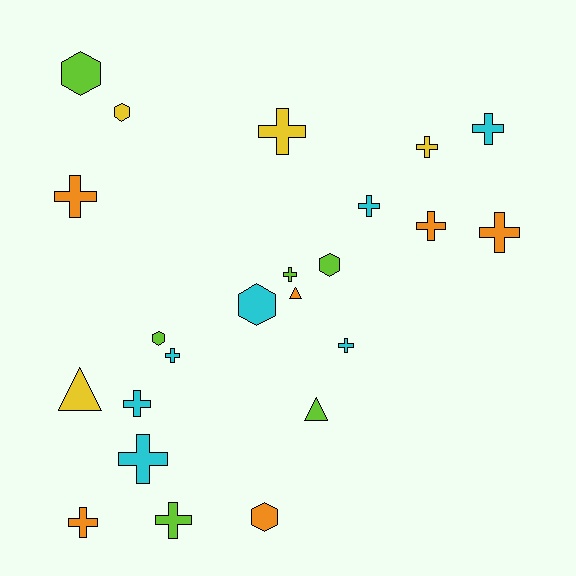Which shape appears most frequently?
Cross, with 14 objects.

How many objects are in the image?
There are 23 objects.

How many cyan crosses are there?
There are 6 cyan crosses.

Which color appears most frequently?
Cyan, with 7 objects.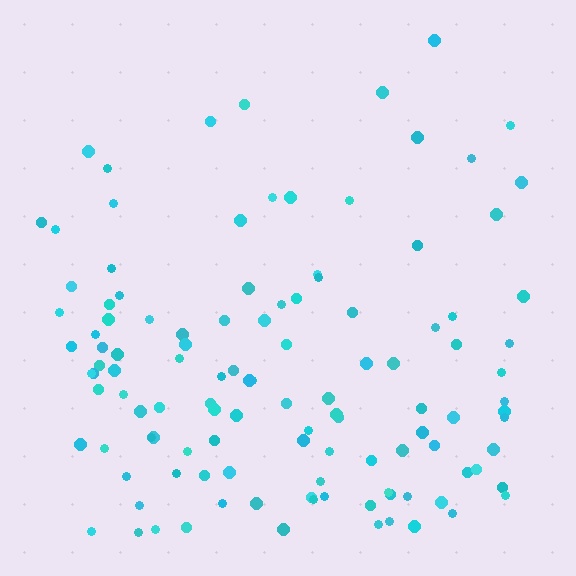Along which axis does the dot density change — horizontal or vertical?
Vertical.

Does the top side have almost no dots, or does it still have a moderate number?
Still a moderate number, just noticeably fewer than the bottom.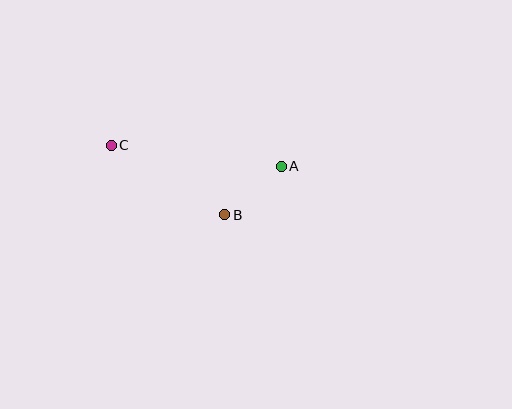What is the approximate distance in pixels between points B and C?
The distance between B and C is approximately 133 pixels.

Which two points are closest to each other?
Points A and B are closest to each other.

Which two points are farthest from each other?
Points A and C are farthest from each other.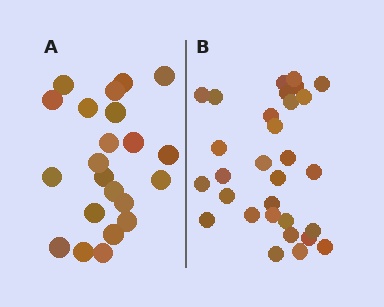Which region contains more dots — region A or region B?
Region B (the right region) has more dots.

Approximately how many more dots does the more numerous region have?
Region B has roughly 8 or so more dots than region A.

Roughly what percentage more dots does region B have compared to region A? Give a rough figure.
About 35% more.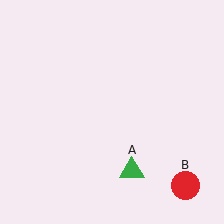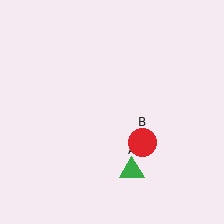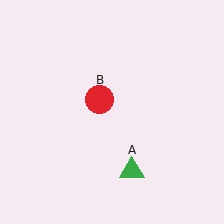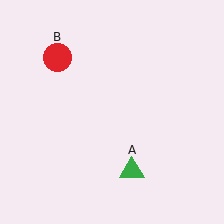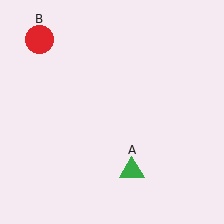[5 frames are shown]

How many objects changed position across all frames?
1 object changed position: red circle (object B).